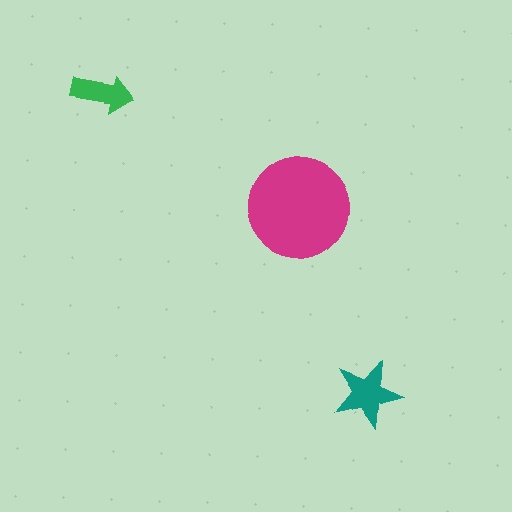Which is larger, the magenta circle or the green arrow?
The magenta circle.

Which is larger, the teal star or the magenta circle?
The magenta circle.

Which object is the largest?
The magenta circle.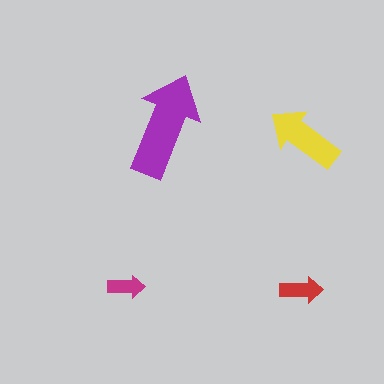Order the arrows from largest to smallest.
the purple one, the yellow one, the red one, the magenta one.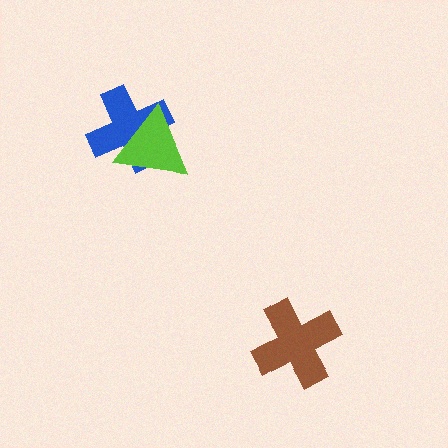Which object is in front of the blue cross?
The lime triangle is in front of the blue cross.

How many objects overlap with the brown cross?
0 objects overlap with the brown cross.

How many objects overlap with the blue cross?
1 object overlaps with the blue cross.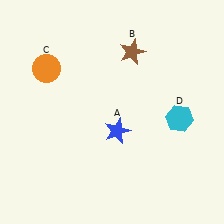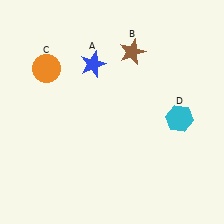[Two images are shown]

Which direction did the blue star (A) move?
The blue star (A) moved up.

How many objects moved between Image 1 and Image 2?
1 object moved between the two images.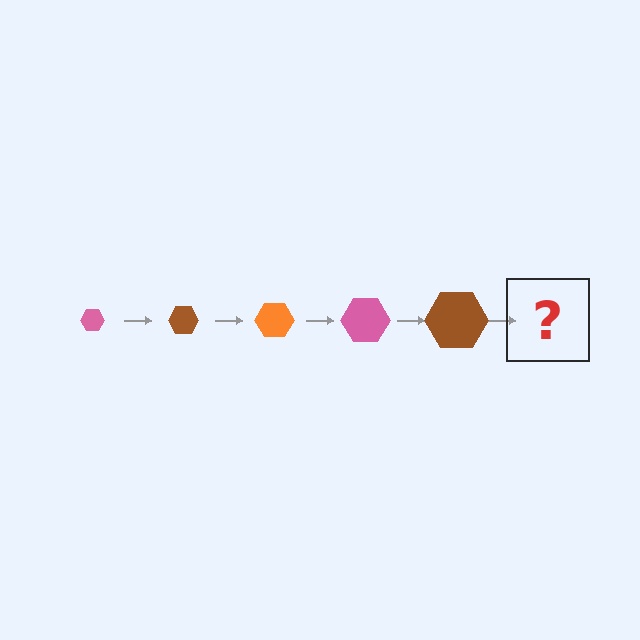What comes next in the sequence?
The next element should be an orange hexagon, larger than the previous one.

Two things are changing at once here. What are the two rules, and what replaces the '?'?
The two rules are that the hexagon grows larger each step and the color cycles through pink, brown, and orange. The '?' should be an orange hexagon, larger than the previous one.